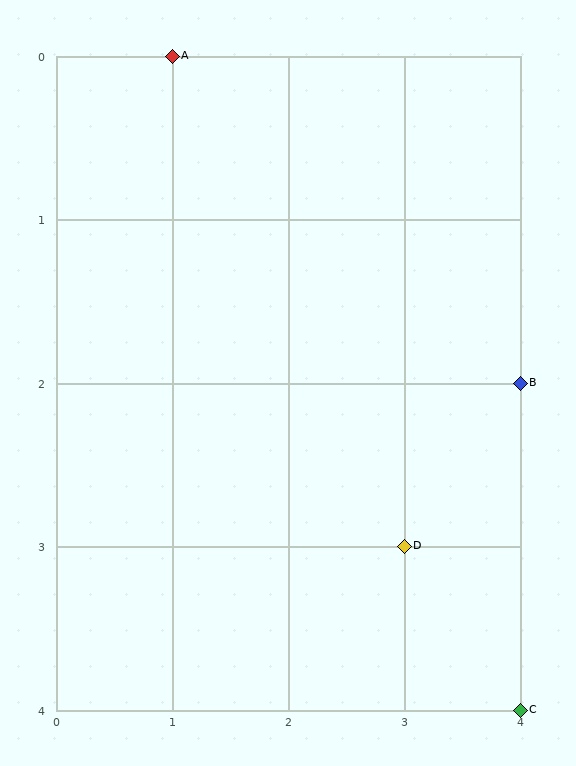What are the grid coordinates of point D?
Point D is at grid coordinates (3, 3).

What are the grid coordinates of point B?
Point B is at grid coordinates (4, 2).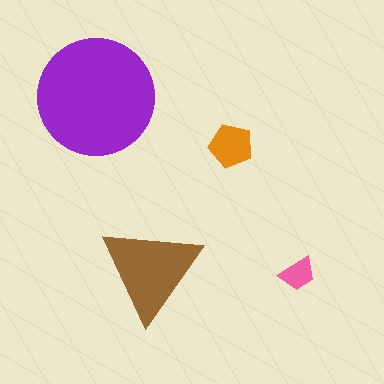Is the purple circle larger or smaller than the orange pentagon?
Larger.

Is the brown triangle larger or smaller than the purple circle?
Smaller.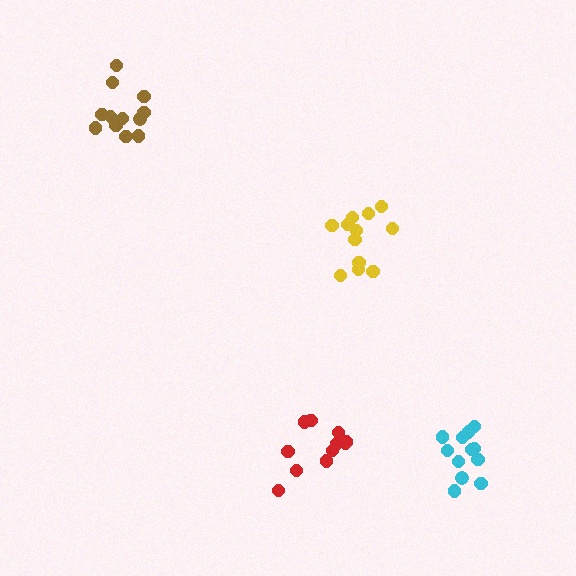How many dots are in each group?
Group 1: 12 dots, Group 2: 12 dots, Group 3: 13 dots, Group 4: 11 dots (48 total).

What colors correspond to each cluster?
The clusters are colored: cyan, yellow, brown, red.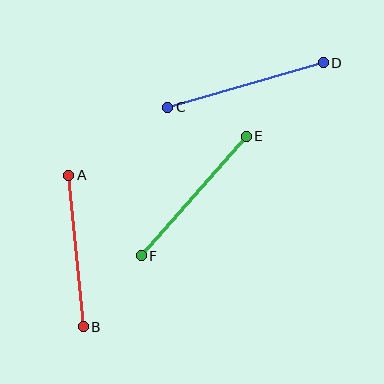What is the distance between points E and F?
The distance is approximately 159 pixels.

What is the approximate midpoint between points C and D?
The midpoint is at approximately (246, 85) pixels.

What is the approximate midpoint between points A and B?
The midpoint is at approximately (76, 251) pixels.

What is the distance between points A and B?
The distance is approximately 152 pixels.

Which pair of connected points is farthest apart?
Points C and D are farthest apart.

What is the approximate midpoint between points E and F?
The midpoint is at approximately (194, 196) pixels.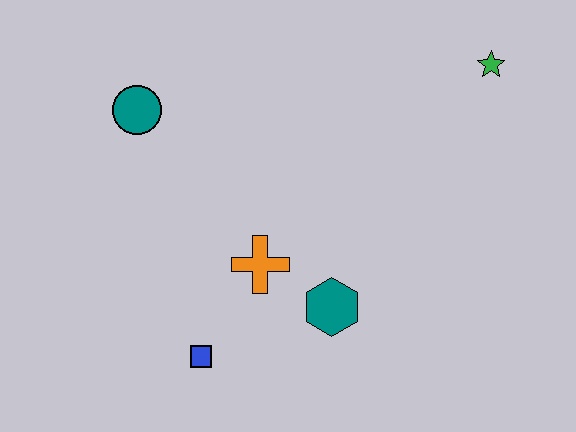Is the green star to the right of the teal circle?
Yes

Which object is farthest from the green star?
The blue square is farthest from the green star.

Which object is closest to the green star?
The teal hexagon is closest to the green star.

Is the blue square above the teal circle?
No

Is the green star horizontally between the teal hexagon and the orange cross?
No